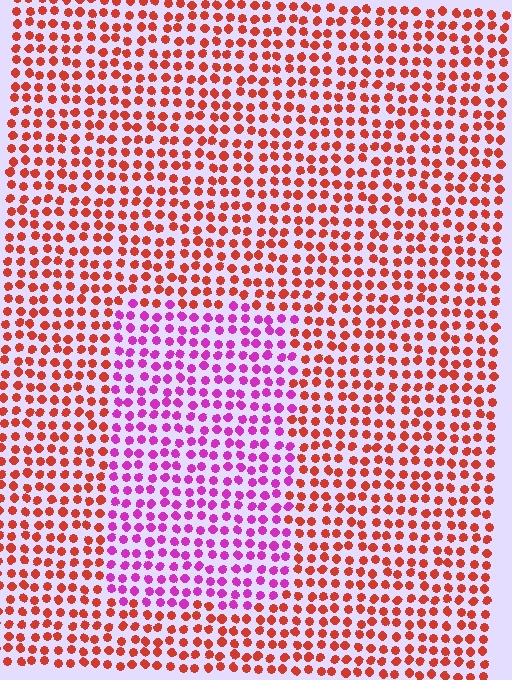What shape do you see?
I see a rectangle.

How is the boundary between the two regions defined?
The boundary is defined purely by a slight shift in hue (about 58 degrees). Spacing, size, and orientation are identical on both sides.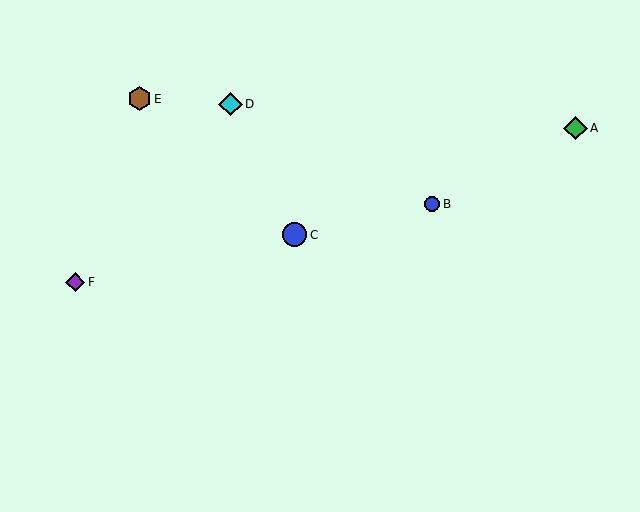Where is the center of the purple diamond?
The center of the purple diamond is at (75, 282).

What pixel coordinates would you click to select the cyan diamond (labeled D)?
Click at (230, 104) to select the cyan diamond D.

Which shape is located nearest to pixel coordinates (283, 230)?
The blue circle (labeled C) at (295, 235) is nearest to that location.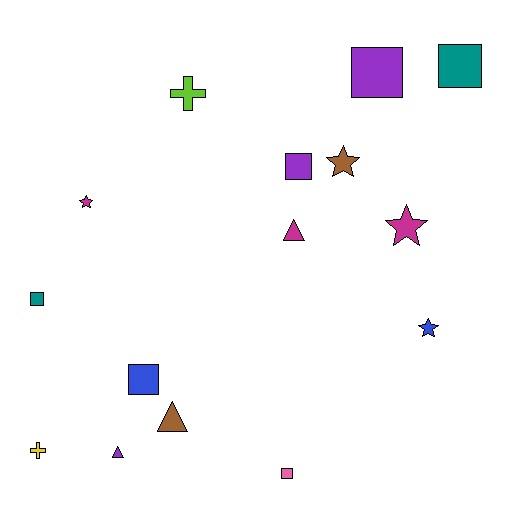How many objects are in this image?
There are 15 objects.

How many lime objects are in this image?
There is 1 lime object.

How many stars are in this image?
There are 4 stars.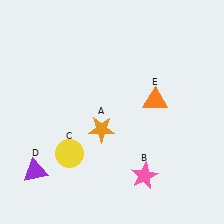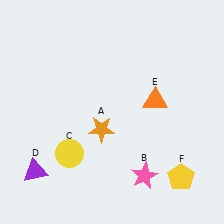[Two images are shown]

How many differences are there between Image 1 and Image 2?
There is 1 difference between the two images.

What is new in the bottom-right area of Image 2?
A yellow pentagon (F) was added in the bottom-right area of Image 2.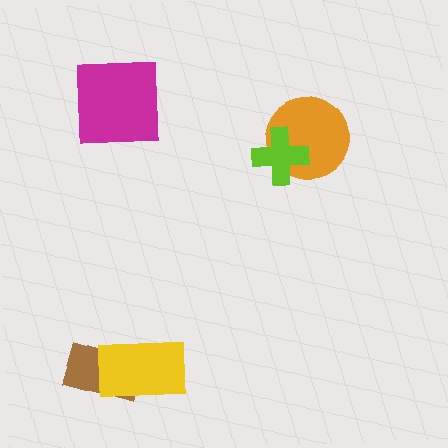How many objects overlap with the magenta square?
0 objects overlap with the magenta square.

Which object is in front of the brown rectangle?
The yellow rectangle is in front of the brown rectangle.